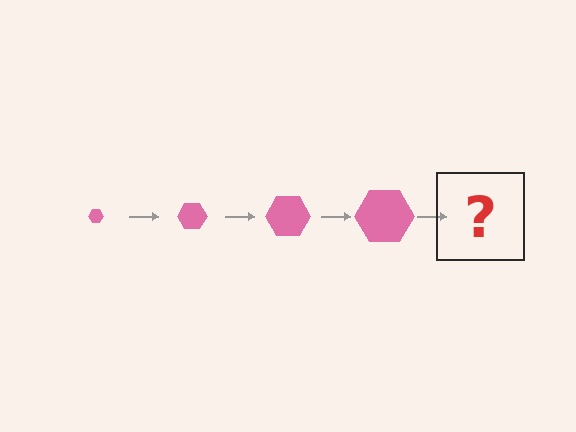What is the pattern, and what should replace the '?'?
The pattern is that the hexagon gets progressively larger each step. The '?' should be a pink hexagon, larger than the previous one.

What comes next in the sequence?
The next element should be a pink hexagon, larger than the previous one.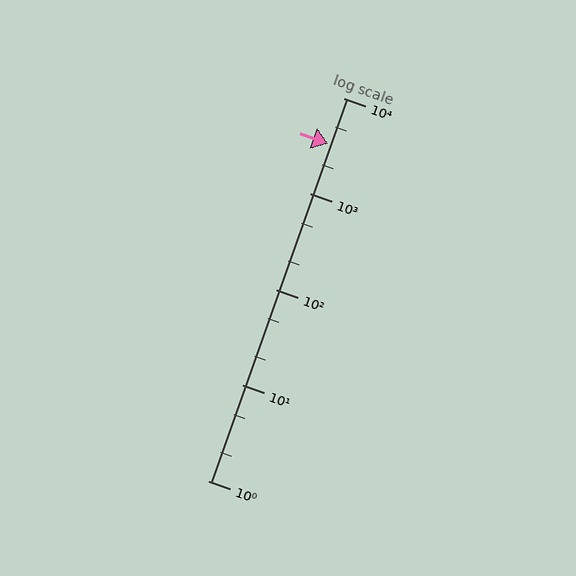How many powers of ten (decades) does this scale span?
The scale spans 4 decades, from 1 to 10000.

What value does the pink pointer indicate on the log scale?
The pointer indicates approximately 3300.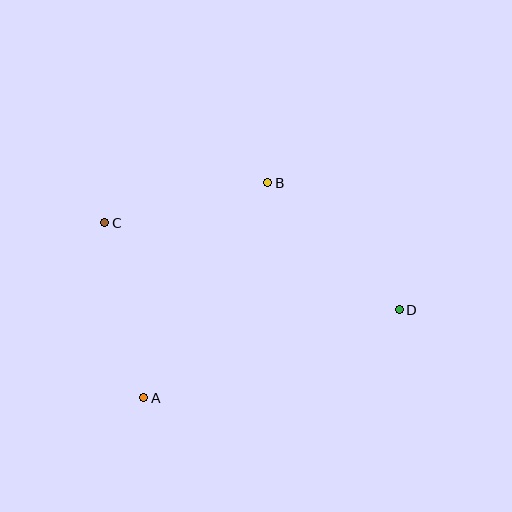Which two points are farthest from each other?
Points C and D are farthest from each other.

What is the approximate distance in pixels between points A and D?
The distance between A and D is approximately 270 pixels.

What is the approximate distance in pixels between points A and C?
The distance between A and C is approximately 179 pixels.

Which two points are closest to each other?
Points B and C are closest to each other.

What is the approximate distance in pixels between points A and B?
The distance between A and B is approximately 248 pixels.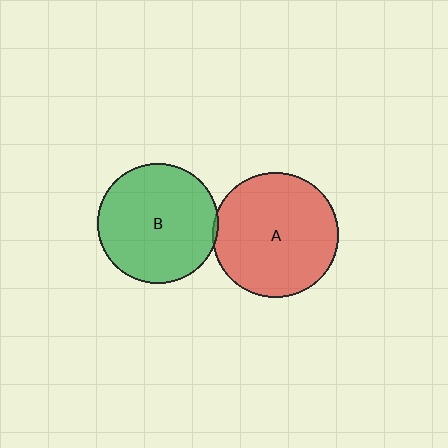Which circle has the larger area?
Circle A (red).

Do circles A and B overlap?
Yes.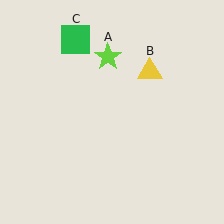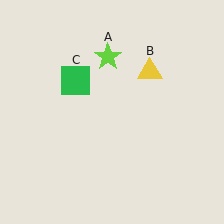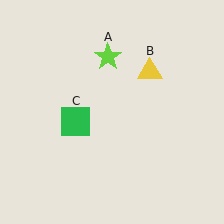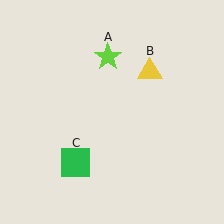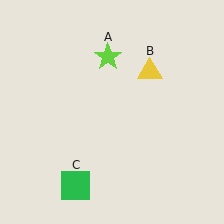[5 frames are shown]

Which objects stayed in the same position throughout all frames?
Lime star (object A) and yellow triangle (object B) remained stationary.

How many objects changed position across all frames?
1 object changed position: green square (object C).